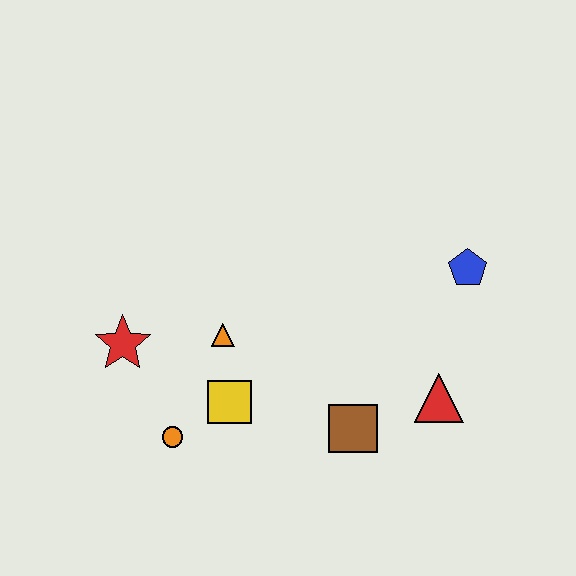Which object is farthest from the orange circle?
The blue pentagon is farthest from the orange circle.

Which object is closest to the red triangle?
The brown square is closest to the red triangle.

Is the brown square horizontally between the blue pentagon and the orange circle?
Yes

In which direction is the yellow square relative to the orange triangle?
The yellow square is below the orange triangle.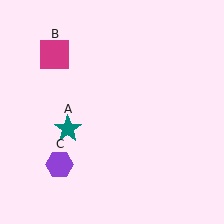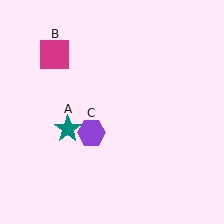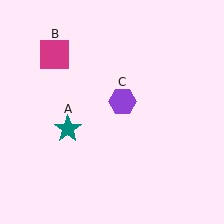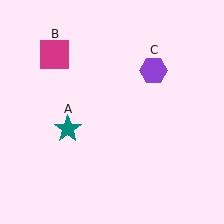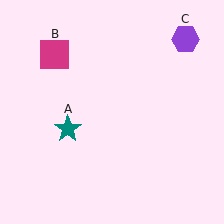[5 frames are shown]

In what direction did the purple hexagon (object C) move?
The purple hexagon (object C) moved up and to the right.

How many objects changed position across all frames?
1 object changed position: purple hexagon (object C).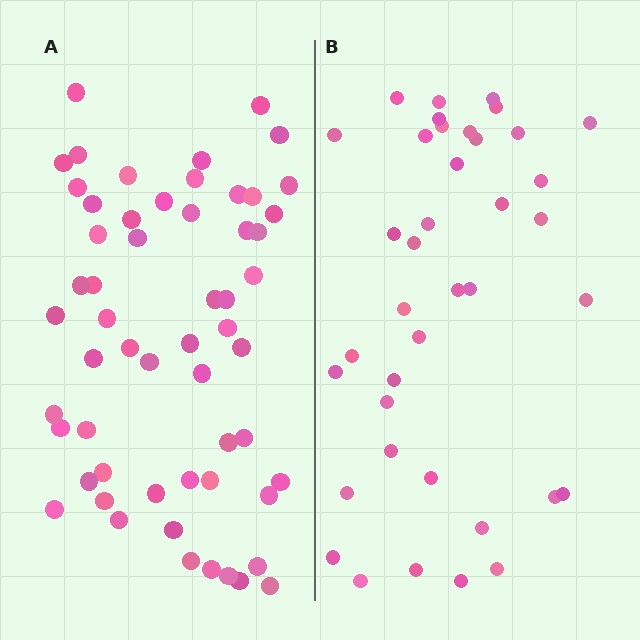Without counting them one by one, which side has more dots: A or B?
Region A (the left region) has more dots.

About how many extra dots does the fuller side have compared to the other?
Region A has approximately 20 more dots than region B.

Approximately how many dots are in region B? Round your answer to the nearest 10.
About 40 dots. (The exact count is 39, which rounds to 40.)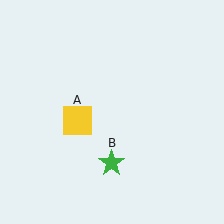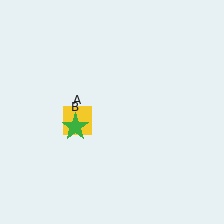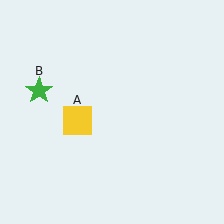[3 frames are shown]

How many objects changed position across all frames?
1 object changed position: green star (object B).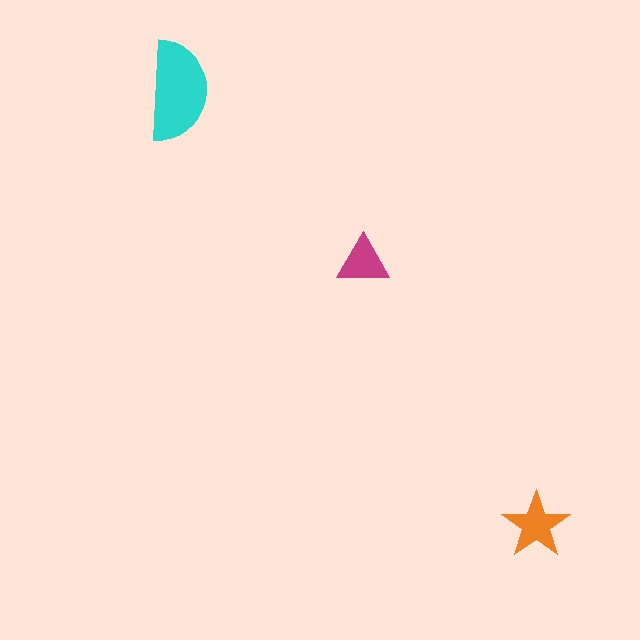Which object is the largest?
The cyan semicircle.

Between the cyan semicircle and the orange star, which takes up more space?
The cyan semicircle.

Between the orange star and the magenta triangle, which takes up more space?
The orange star.